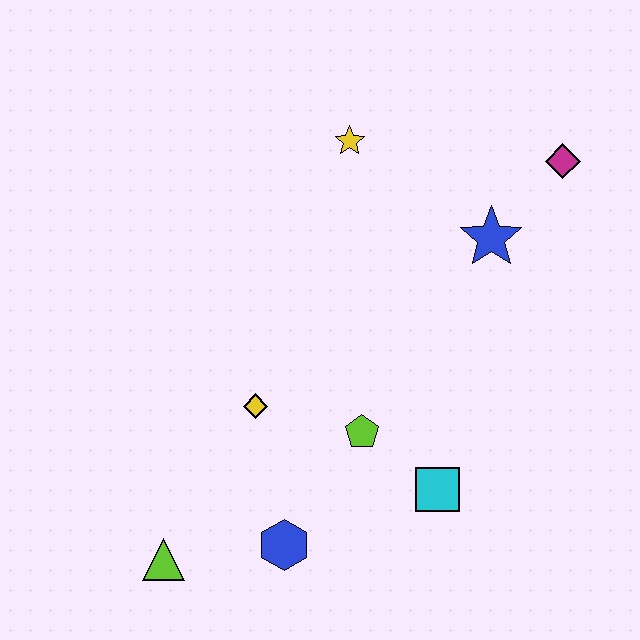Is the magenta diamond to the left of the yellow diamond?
No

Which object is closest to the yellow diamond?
The lime pentagon is closest to the yellow diamond.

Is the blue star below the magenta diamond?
Yes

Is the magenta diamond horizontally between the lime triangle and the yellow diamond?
No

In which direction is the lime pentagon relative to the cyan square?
The lime pentagon is to the left of the cyan square.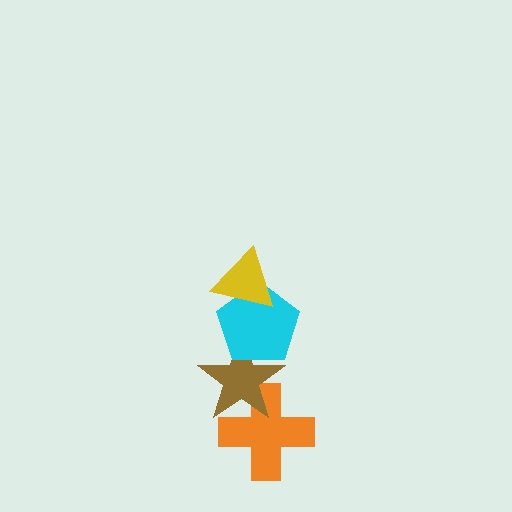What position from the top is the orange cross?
The orange cross is 4th from the top.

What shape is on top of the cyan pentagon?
The yellow triangle is on top of the cyan pentagon.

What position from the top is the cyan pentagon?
The cyan pentagon is 2nd from the top.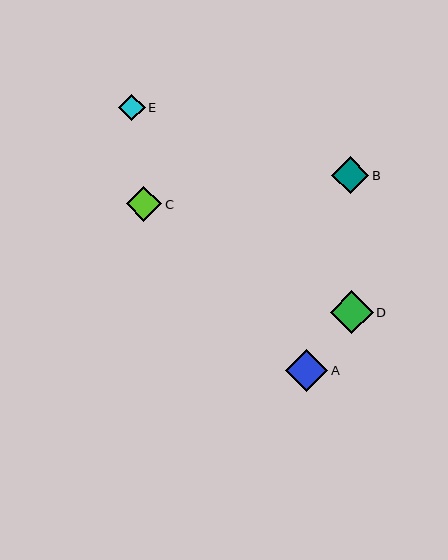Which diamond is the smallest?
Diamond E is the smallest with a size of approximately 27 pixels.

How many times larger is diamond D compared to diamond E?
Diamond D is approximately 1.6 times the size of diamond E.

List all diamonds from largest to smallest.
From largest to smallest: D, A, B, C, E.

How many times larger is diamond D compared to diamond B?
Diamond D is approximately 1.2 times the size of diamond B.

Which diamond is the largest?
Diamond D is the largest with a size of approximately 43 pixels.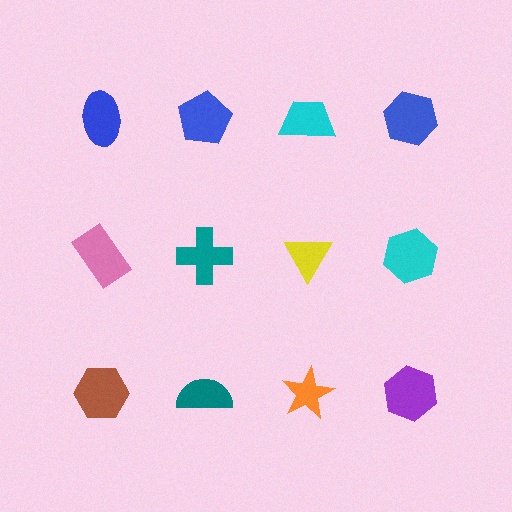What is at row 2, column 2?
A teal cross.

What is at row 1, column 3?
A cyan trapezoid.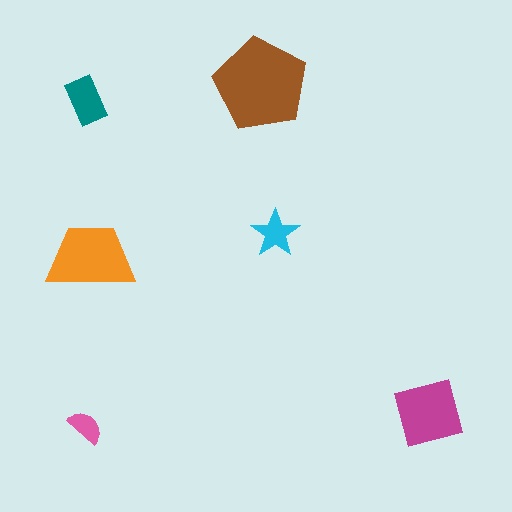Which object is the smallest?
The pink semicircle.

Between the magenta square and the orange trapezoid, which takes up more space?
The orange trapezoid.